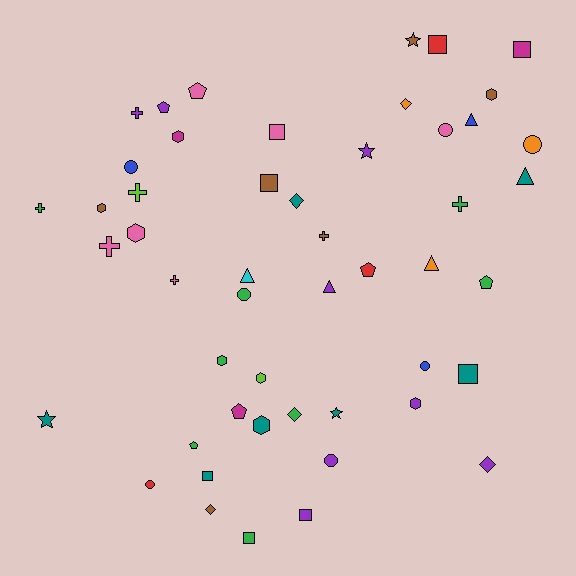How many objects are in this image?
There are 50 objects.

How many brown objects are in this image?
There are 6 brown objects.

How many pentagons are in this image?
There are 6 pentagons.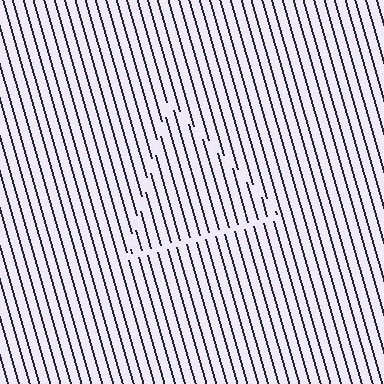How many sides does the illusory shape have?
3 sides — the line-ends trace a triangle.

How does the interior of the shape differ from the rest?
The interior of the shape contains the same grating, shifted by half a period — the contour is defined by the phase discontinuity where line-ends from the inner and outer gratings abut.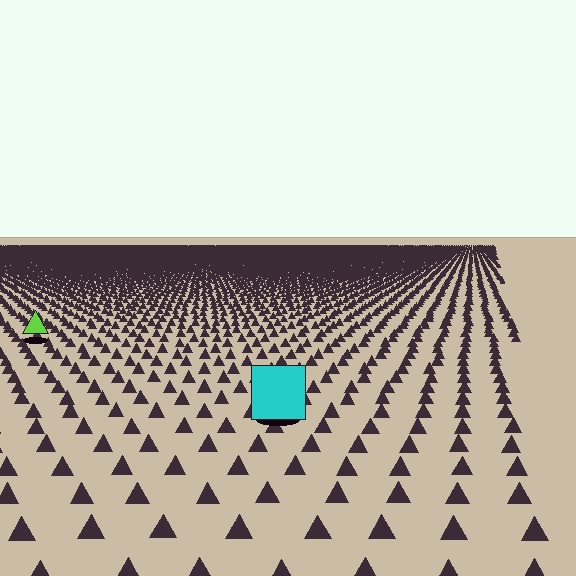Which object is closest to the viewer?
The cyan square is closest. The texture marks near it are larger and more spread out.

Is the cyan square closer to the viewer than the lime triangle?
Yes. The cyan square is closer — you can tell from the texture gradient: the ground texture is coarser near it.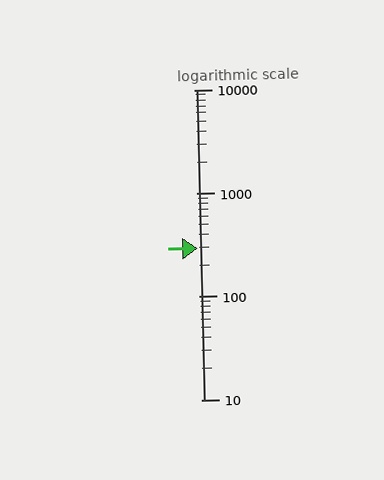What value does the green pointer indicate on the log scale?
The pointer indicates approximately 290.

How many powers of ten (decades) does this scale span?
The scale spans 3 decades, from 10 to 10000.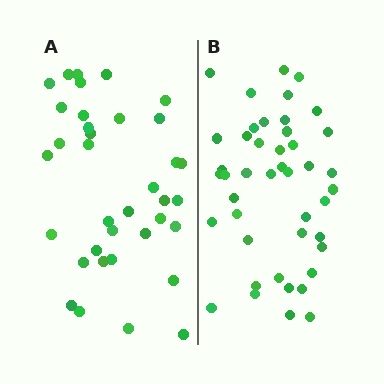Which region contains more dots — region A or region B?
Region B (the right region) has more dots.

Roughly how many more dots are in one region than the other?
Region B has roughly 8 or so more dots than region A.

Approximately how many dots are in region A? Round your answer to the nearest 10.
About 40 dots. (The exact count is 36, which rounds to 40.)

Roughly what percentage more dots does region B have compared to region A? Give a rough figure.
About 20% more.